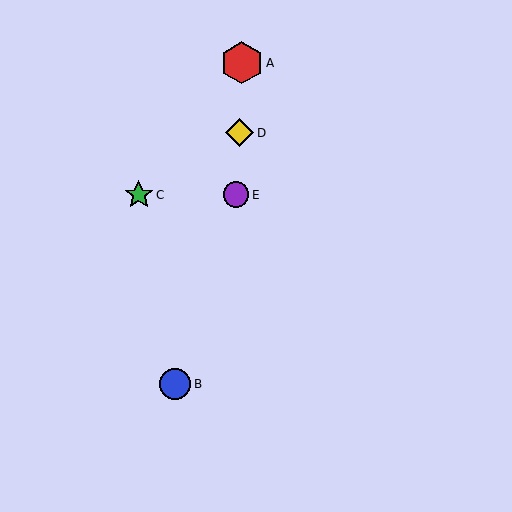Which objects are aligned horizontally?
Objects C, E are aligned horizontally.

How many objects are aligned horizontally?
2 objects (C, E) are aligned horizontally.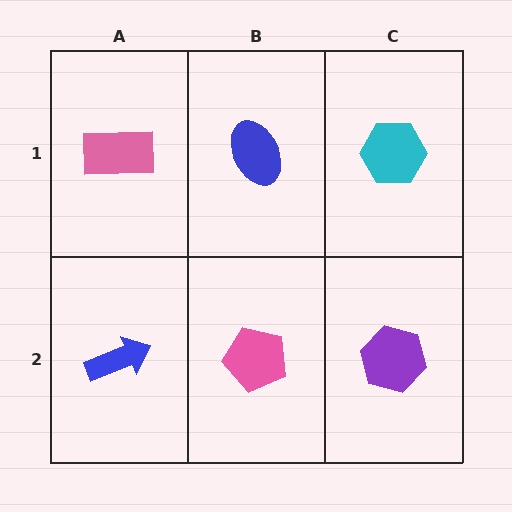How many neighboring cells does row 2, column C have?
2.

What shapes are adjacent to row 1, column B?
A pink pentagon (row 2, column B), a pink rectangle (row 1, column A), a cyan hexagon (row 1, column C).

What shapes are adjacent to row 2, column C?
A cyan hexagon (row 1, column C), a pink pentagon (row 2, column B).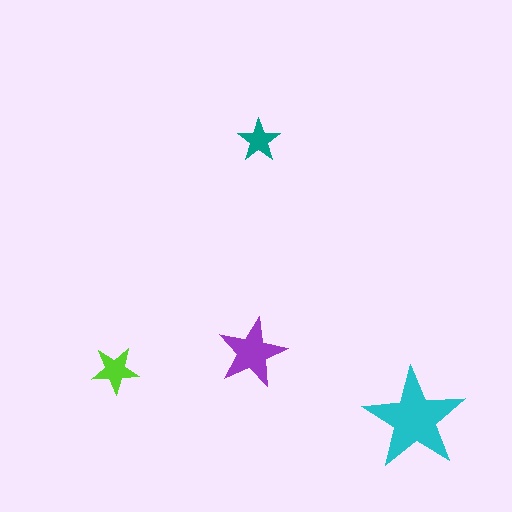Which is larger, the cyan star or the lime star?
The cyan one.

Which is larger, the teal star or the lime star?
The lime one.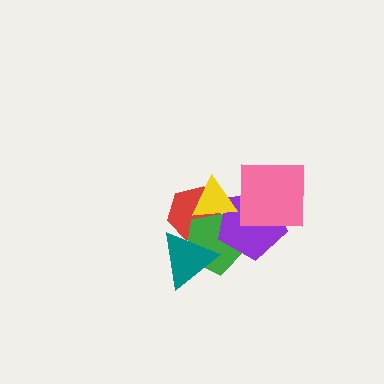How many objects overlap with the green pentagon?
4 objects overlap with the green pentagon.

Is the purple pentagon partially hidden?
Yes, it is partially covered by another shape.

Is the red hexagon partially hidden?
Yes, it is partially covered by another shape.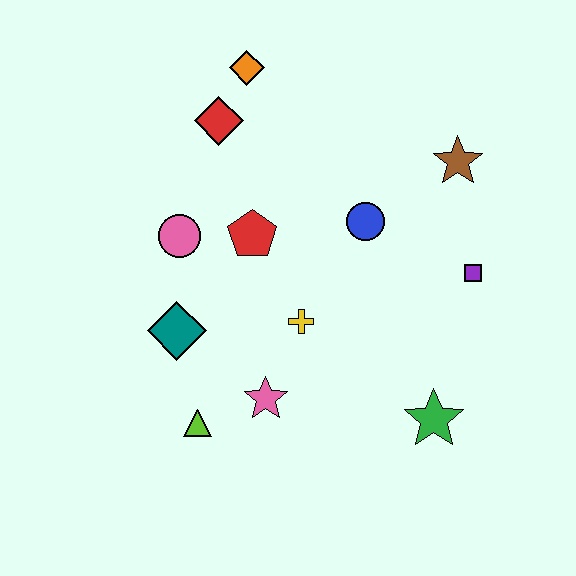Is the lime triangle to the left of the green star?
Yes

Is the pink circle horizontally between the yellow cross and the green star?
No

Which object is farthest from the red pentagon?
The green star is farthest from the red pentagon.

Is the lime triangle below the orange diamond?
Yes